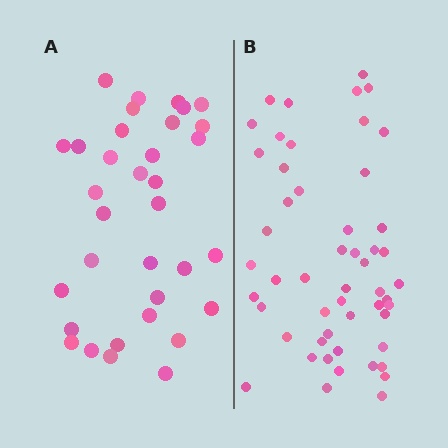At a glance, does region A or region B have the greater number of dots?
Region B (the right region) has more dots.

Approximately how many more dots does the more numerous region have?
Region B has approximately 20 more dots than region A.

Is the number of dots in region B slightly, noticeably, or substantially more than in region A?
Region B has substantially more. The ratio is roughly 1.5 to 1.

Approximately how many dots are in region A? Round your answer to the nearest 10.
About 30 dots. (The exact count is 34, which rounds to 30.)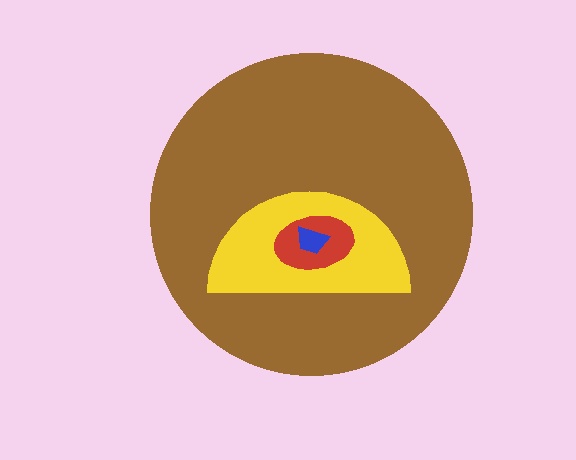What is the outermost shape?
The brown circle.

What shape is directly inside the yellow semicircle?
The red ellipse.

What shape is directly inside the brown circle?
The yellow semicircle.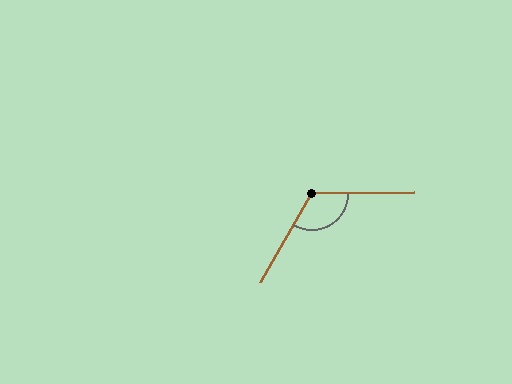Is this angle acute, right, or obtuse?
It is obtuse.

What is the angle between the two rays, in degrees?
Approximately 120 degrees.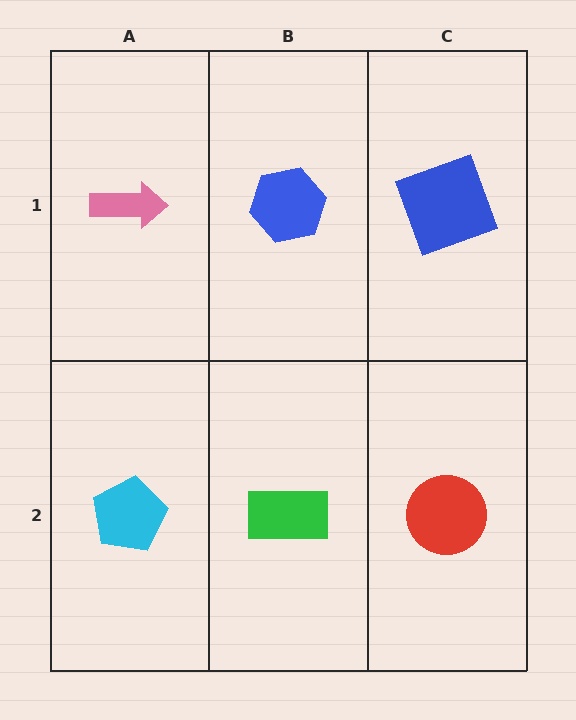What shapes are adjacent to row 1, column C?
A red circle (row 2, column C), a blue hexagon (row 1, column B).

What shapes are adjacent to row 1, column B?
A green rectangle (row 2, column B), a pink arrow (row 1, column A), a blue square (row 1, column C).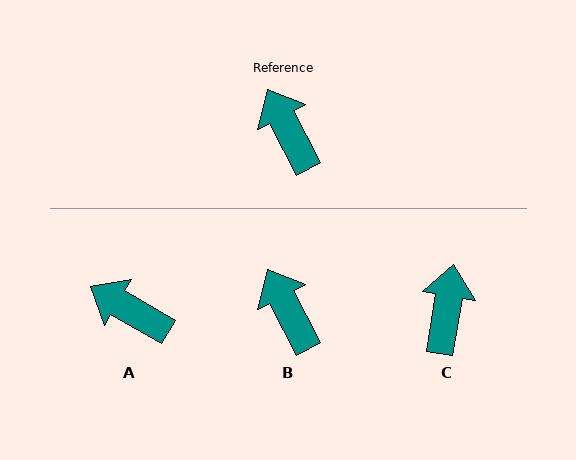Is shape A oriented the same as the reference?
No, it is off by about 32 degrees.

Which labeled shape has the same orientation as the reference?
B.